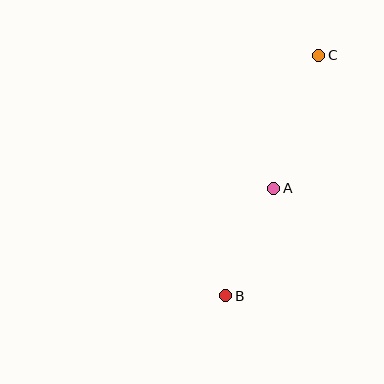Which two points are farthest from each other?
Points B and C are farthest from each other.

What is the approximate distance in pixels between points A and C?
The distance between A and C is approximately 141 pixels.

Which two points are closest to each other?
Points A and B are closest to each other.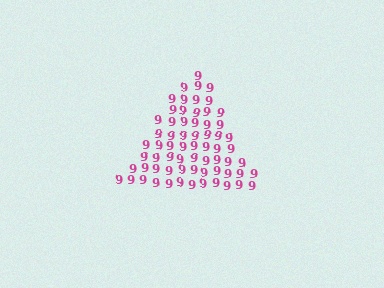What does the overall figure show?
The overall figure shows a triangle.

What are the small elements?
The small elements are digit 9's.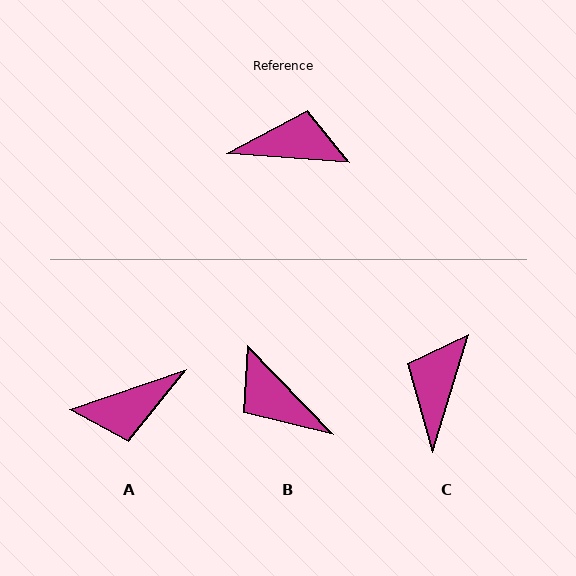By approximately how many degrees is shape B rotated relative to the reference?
Approximately 139 degrees counter-clockwise.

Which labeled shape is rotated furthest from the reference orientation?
A, about 157 degrees away.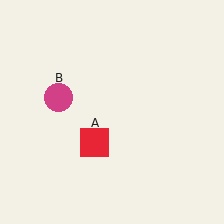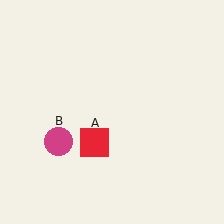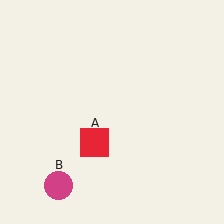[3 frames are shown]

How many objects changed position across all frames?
1 object changed position: magenta circle (object B).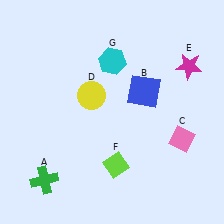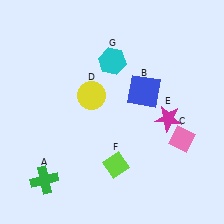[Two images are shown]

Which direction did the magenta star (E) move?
The magenta star (E) moved down.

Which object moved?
The magenta star (E) moved down.